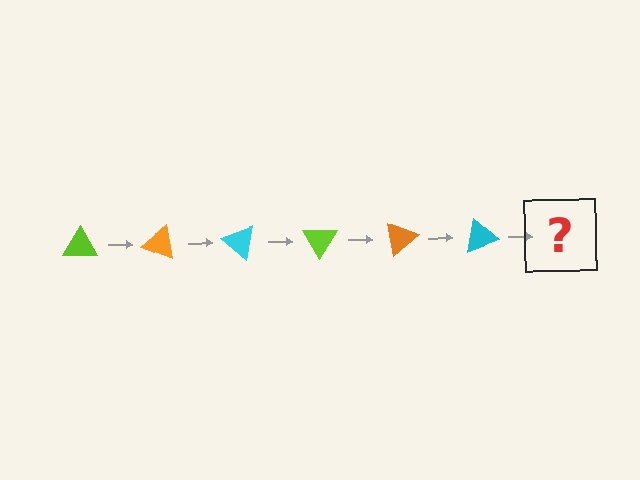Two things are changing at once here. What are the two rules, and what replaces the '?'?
The two rules are that it rotates 20 degrees each step and the color cycles through lime, orange, and cyan. The '?' should be a lime triangle, rotated 120 degrees from the start.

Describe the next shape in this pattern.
It should be a lime triangle, rotated 120 degrees from the start.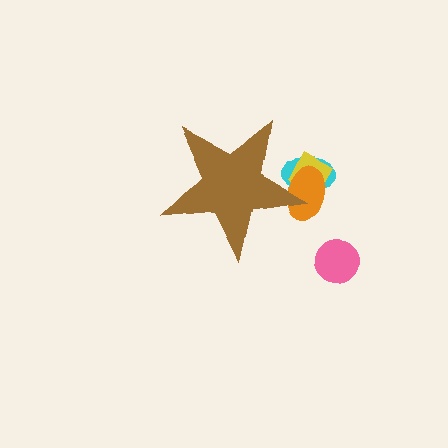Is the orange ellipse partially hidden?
Yes, the orange ellipse is partially hidden behind the brown star.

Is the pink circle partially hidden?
No, the pink circle is fully visible.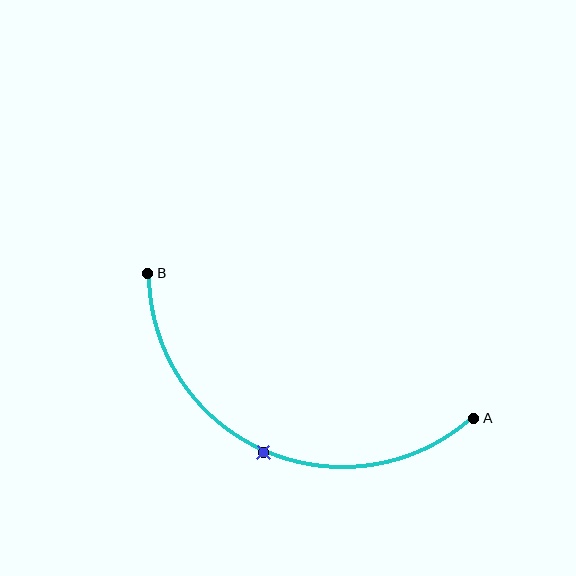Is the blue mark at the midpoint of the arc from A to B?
Yes. The blue mark lies on the arc at equal arc-length from both A and B — it is the arc midpoint.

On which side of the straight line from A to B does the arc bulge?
The arc bulges below the straight line connecting A and B.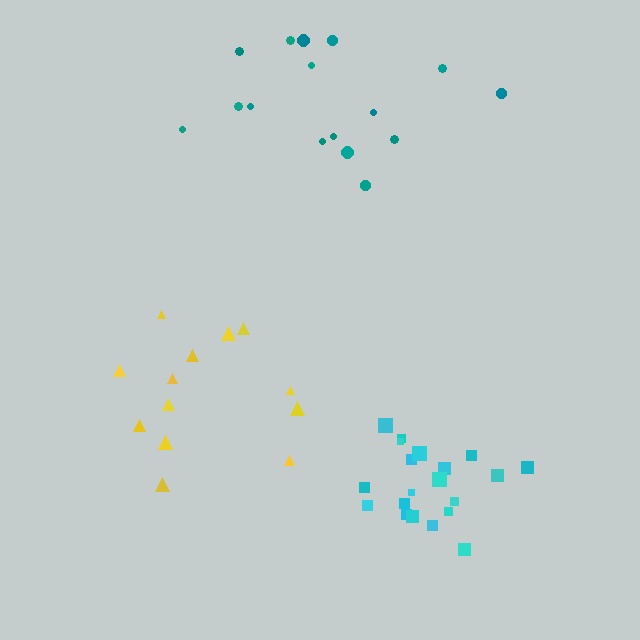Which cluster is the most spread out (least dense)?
Yellow.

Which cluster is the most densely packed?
Cyan.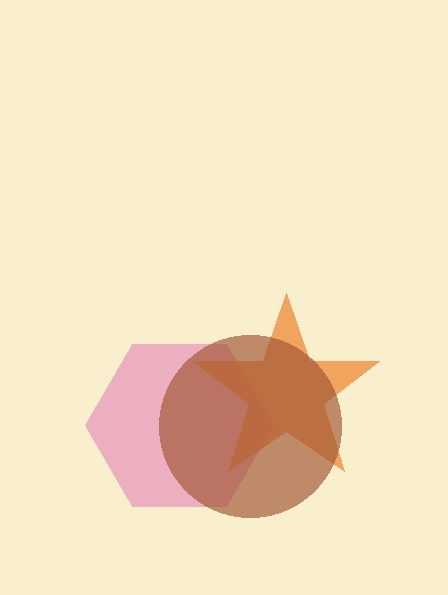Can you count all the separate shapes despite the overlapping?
Yes, there are 3 separate shapes.